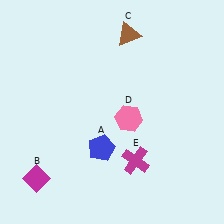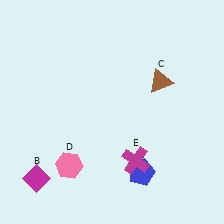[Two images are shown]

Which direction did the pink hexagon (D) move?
The pink hexagon (D) moved left.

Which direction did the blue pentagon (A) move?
The blue pentagon (A) moved right.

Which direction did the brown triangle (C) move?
The brown triangle (C) moved down.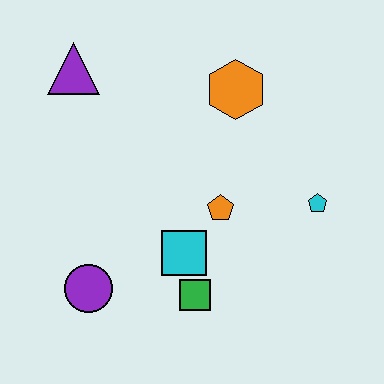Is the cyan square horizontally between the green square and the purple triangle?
Yes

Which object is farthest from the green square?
The purple triangle is farthest from the green square.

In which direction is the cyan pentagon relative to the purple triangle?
The cyan pentagon is to the right of the purple triangle.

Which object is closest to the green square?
The cyan square is closest to the green square.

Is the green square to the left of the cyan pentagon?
Yes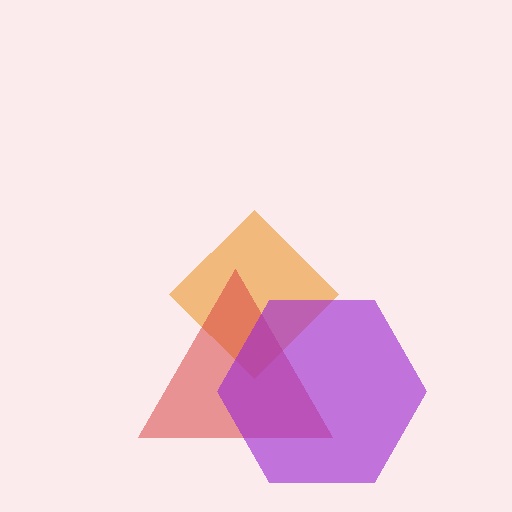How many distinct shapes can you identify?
There are 3 distinct shapes: an orange diamond, a red triangle, a purple hexagon.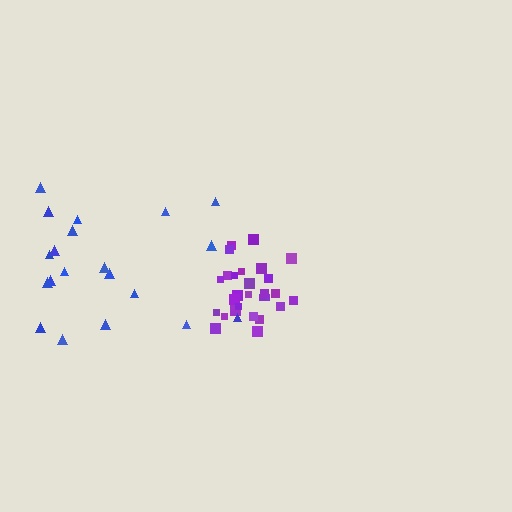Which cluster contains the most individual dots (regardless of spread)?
Purple (28).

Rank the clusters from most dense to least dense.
purple, blue.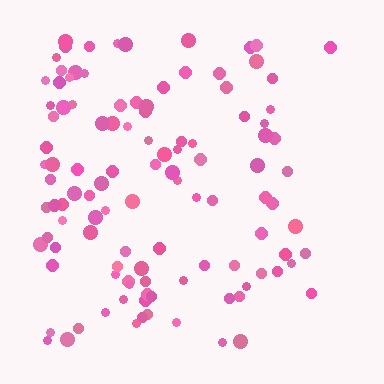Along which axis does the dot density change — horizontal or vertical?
Horizontal.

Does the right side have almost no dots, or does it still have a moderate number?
Still a moderate number, just noticeably fewer than the left.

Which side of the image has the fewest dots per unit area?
The right.